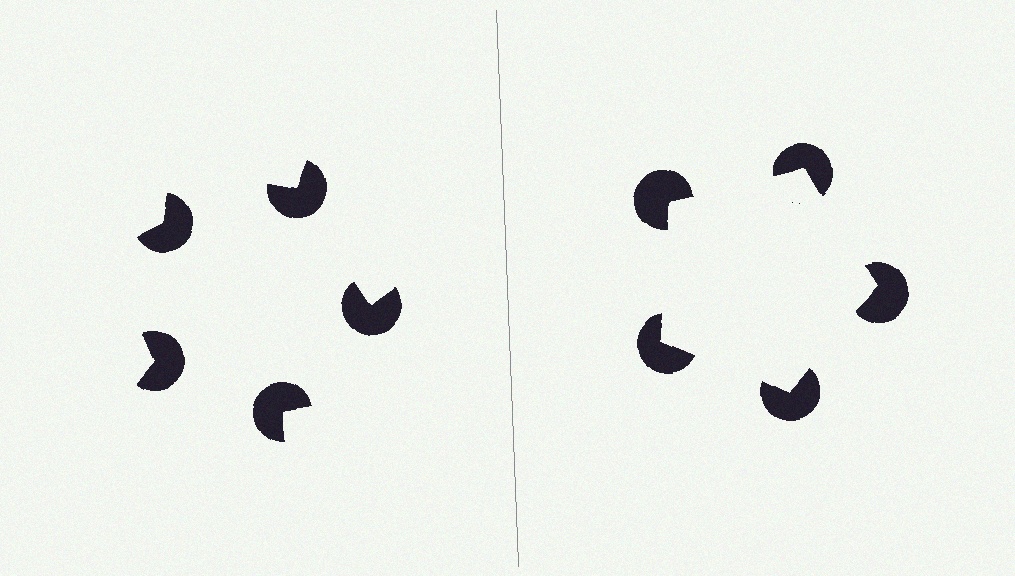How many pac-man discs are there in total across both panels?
10 — 5 on each side.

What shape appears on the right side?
An illusory pentagon.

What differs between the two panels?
The pac-man discs are positioned identically on both sides; only the wedge orientations differ. On the right they align to a pentagon; on the left they are misaligned.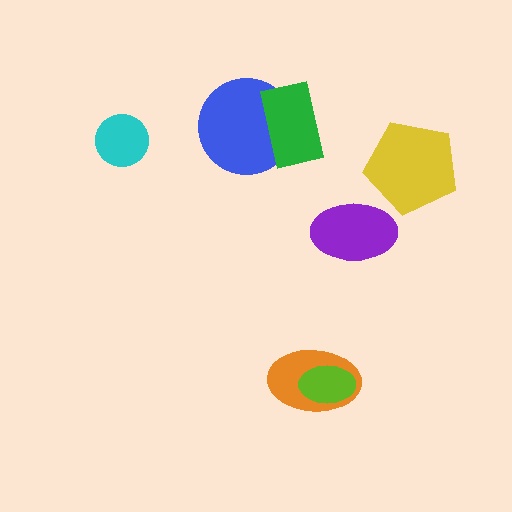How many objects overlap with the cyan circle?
0 objects overlap with the cyan circle.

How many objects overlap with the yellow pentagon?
0 objects overlap with the yellow pentagon.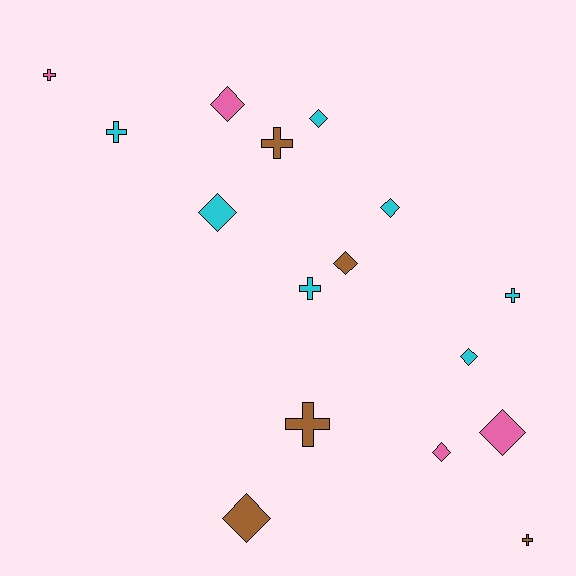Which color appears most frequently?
Cyan, with 7 objects.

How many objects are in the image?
There are 16 objects.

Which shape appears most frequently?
Diamond, with 9 objects.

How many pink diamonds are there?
There are 3 pink diamonds.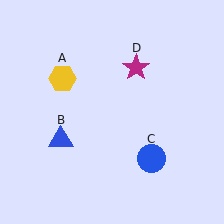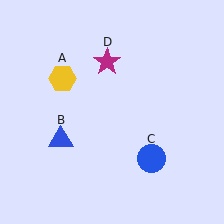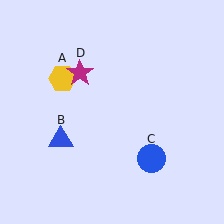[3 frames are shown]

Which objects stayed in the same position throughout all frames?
Yellow hexagon (object A) and blue triangle (object B) and blue circle (object C) remained stationary.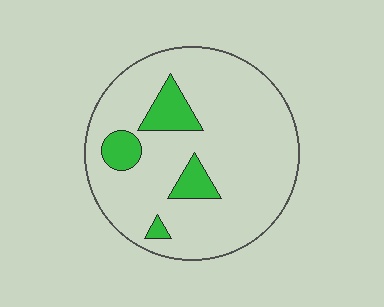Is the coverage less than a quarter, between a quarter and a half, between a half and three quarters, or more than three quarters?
Less than a quarter.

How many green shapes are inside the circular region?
4.